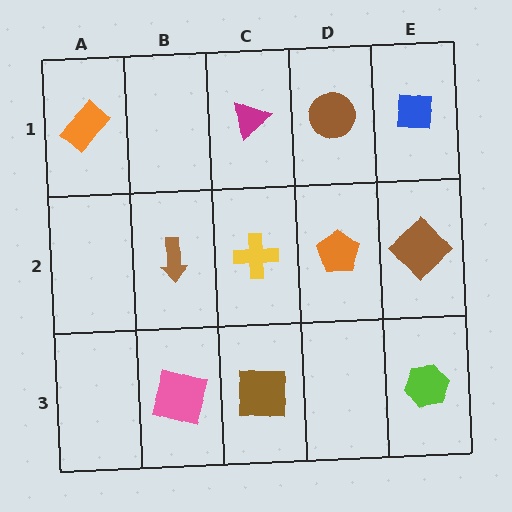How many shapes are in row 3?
3 shapes.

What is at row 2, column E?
A brown diamond.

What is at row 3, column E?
A lime hexagon.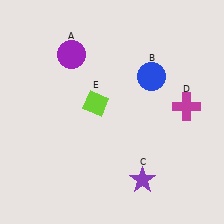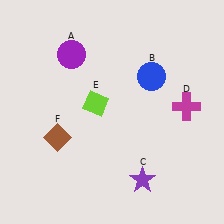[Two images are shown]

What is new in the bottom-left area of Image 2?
A brown diamond (F) was added in the bottom-left area of Image 2.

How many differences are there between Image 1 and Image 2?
There is 1 difference between the two images.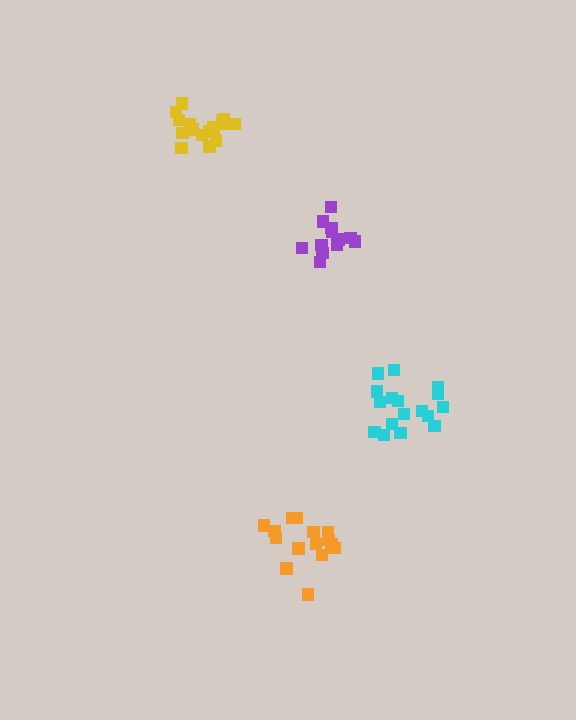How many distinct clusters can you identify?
There are 4 distinct clusters.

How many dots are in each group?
Group 1: 17 dots, Group 2: 17 dots, Group 3: 12 dots, Group 4: 15 dots (61 total).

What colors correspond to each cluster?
The clusters are colored: cyan, yellow, purple, orange.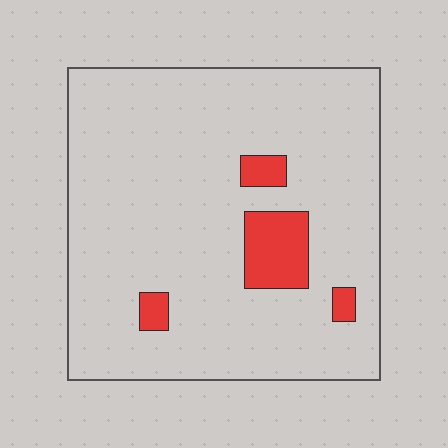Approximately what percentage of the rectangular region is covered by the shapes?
Approximately 10%.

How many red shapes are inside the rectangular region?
4.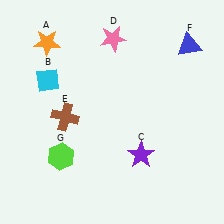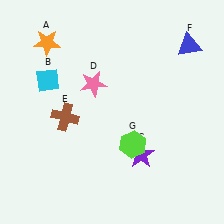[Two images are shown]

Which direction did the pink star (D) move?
The pink star (D) moved down.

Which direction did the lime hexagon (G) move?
The lime hexagon (G) moved right.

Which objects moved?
The objects that moved are: the pink star (D), the lime hexagon (G).